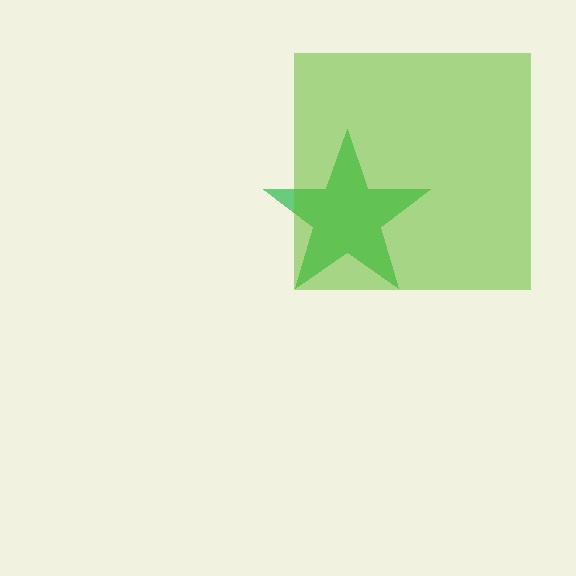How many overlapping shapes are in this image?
There are 2 overlapping shapes in the image.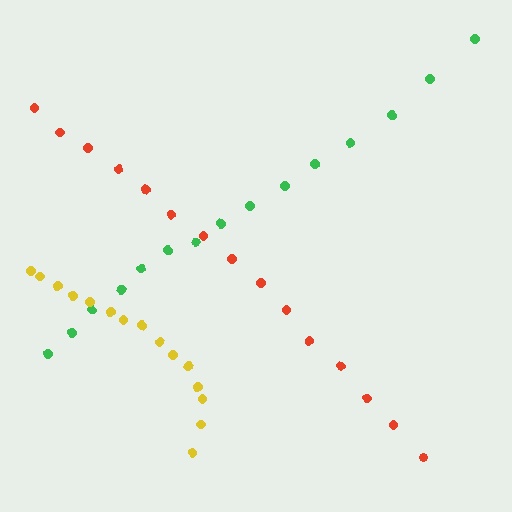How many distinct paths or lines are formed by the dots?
There are 3 distinct paths.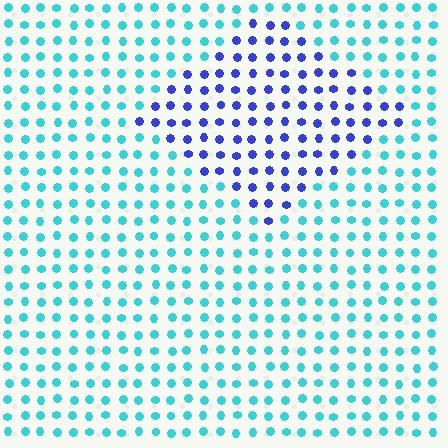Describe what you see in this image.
The image is filled with small cyan elements in a uniform arrangement. A diamond-shaped region is visible where the elements are tinted to a slightly different hue, forming a subtle color boundary.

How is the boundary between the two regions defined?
The boundary is defined purely by a slight shift in hue (about 56 degrees). Spacing, size, and orientation are identical on both sides.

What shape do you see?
I see a diamond.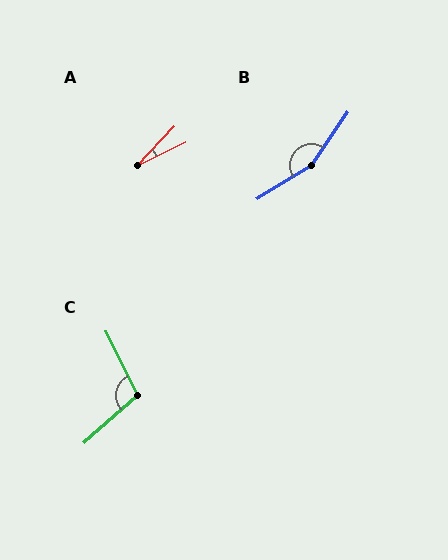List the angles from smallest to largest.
A (20°), C (106°), B (156°).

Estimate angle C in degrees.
Approximately 106 degrees.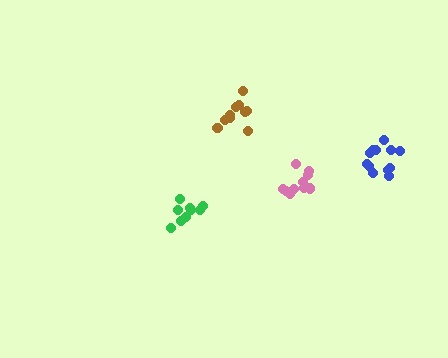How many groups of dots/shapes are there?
There are 4 groups.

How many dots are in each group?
Group 1: 11 dots, Group 2: 12 dots, Group 3: 9 dots, Group 4: 11 dots (43 total).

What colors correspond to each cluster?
The clusters are colored: brown, blue, green, pink.